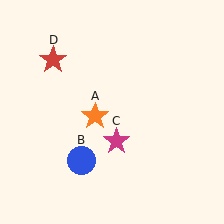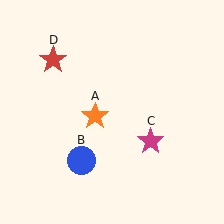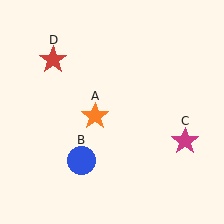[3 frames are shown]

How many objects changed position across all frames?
1 object changed position: magenta star (object C).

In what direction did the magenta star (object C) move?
The magenta star (object C) moved right.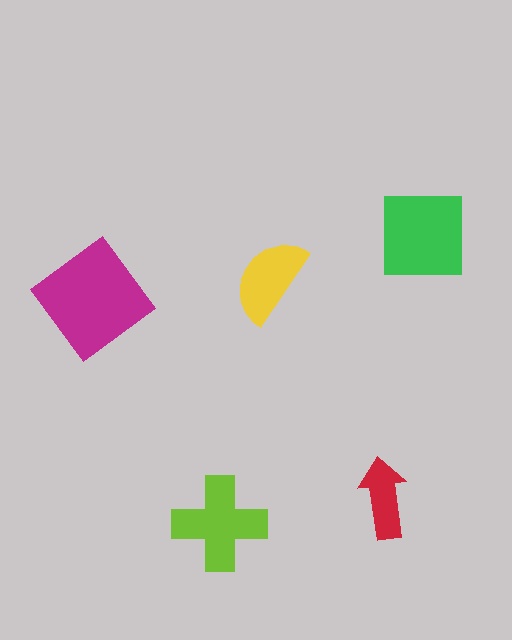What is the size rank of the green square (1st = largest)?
2nd.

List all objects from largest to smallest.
The magenta diamond, the green square, the lime cross, the yellow semicircle, the red arrow.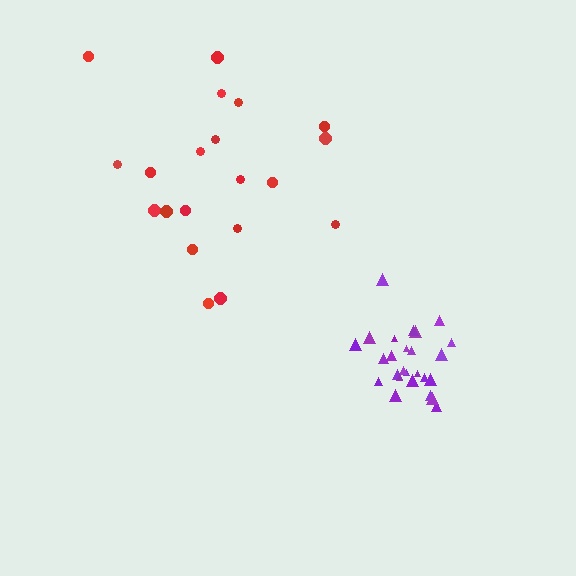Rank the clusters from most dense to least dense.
purple, red.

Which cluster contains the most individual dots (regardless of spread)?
Purple (26).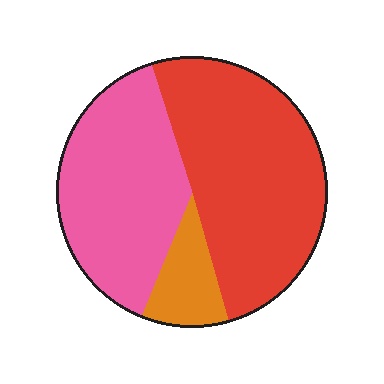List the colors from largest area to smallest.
From largest to smallest: red, pink, orange.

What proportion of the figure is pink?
Pink covers about 40% of the figure.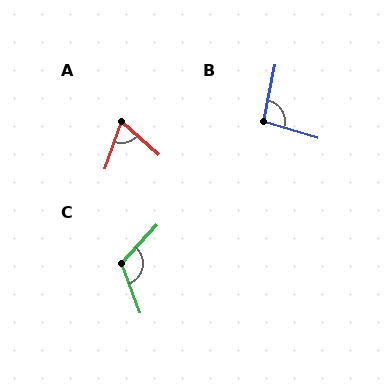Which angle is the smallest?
A, at approximately 67 degrees.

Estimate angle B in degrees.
Approximately 95 degrees.